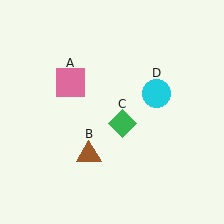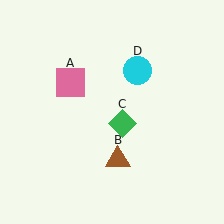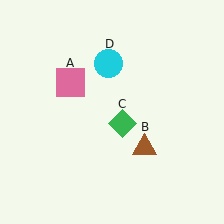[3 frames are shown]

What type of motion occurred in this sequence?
The brown triangle (object B), cyan circle (object D) rotated counterclockwise around the center of the scene.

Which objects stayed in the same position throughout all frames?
Pink square (object A) and green diamond (object C) remained stationary.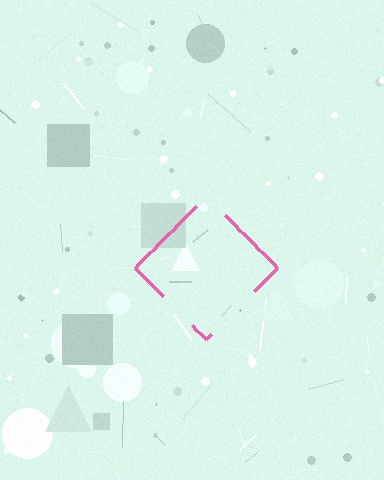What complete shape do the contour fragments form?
The contour fragments form a diamond.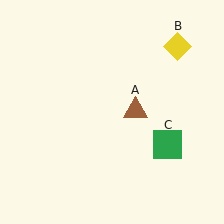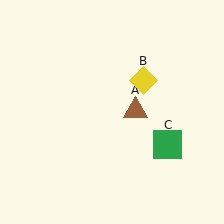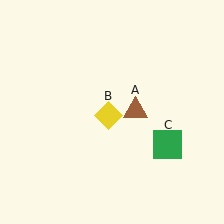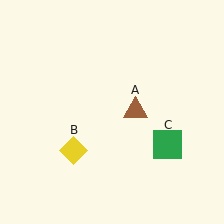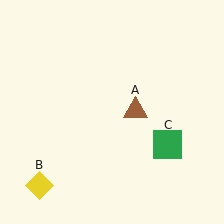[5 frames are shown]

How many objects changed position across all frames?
1 object changed position: yellow diamond (object B).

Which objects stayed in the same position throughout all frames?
Brown triangle (object A) and green square (object C) remained stationary.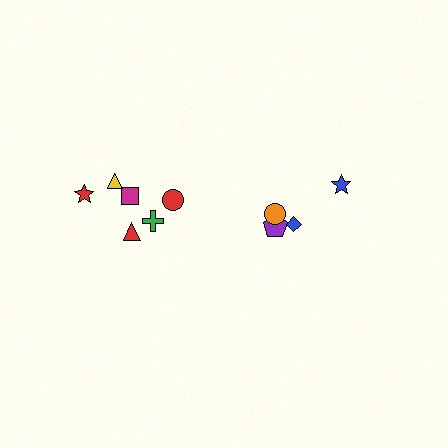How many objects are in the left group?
There are 6 objects.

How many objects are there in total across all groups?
There are 10 objects.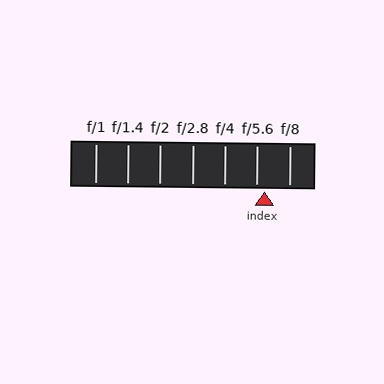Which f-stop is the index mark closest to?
The index mark is closest to f/5.6.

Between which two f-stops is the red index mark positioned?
The index mark is between f/5.6 and f/8.